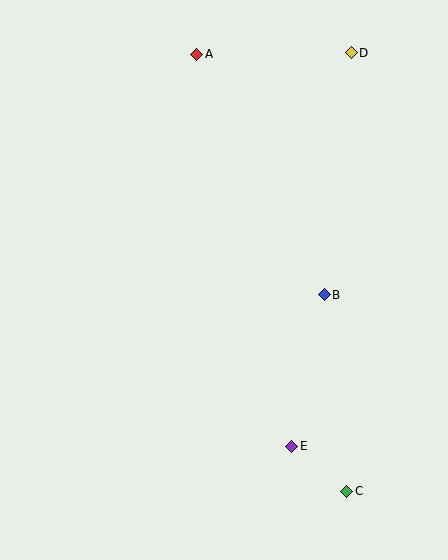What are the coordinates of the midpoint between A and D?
The midpoint between A and D is at (274, 53).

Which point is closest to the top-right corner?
Point D is closest to the top-right corner.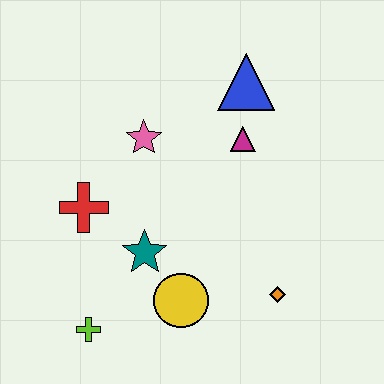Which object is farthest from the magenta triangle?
The lime cross is farthest from the magenta triangle.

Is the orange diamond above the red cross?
No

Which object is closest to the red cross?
The teal star is closest to the red cross.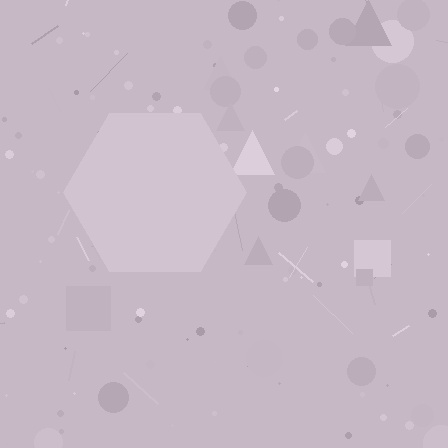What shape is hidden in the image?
A hexagon is hidden in the image.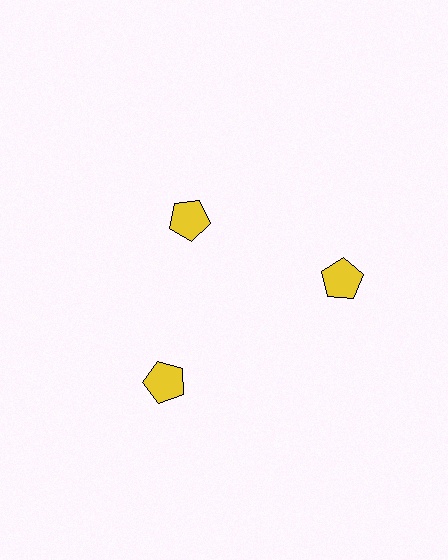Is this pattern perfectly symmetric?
No. The 3 yellow pentagons are arranged in a ring, but one element near the 11 o'clock position is pulled inward toward the center, breaking the 3-fold rotational symmetry.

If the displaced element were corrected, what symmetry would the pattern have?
It would have 3-fold rotational symmetry — the pattern would map onto itself every 120 degrees.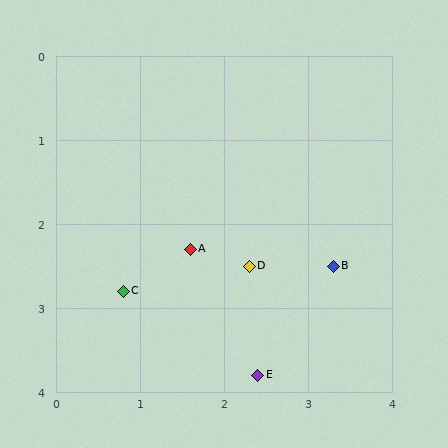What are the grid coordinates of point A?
Point A is at approximately (1.6, 2.3).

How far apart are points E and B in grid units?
Points E and B are about 1.6 grid units apart.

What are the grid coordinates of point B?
Point B is at approximately (3.3, 2.5).